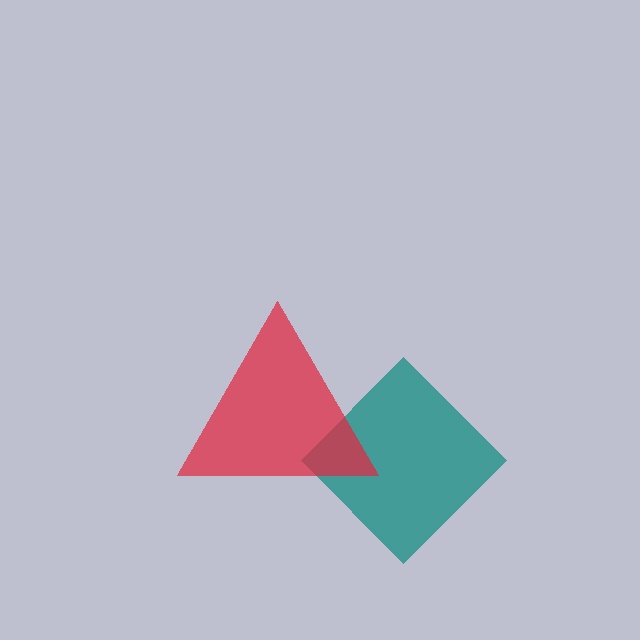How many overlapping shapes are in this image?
There are 2 overlapping shapes in the image.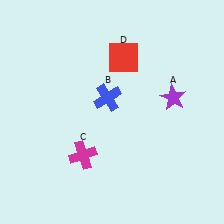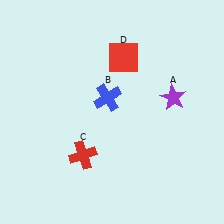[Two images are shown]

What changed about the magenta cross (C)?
In Image 1, C is magenta. In Image 2, it changed to red.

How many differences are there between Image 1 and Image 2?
There is 1 difference between the two images.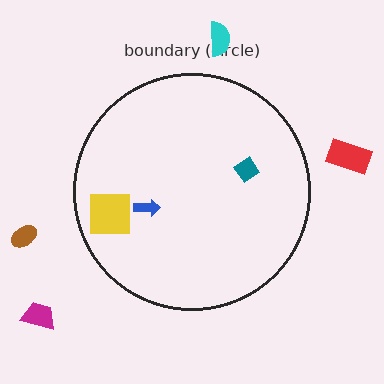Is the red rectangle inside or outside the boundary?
Outside.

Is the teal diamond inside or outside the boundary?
Inside.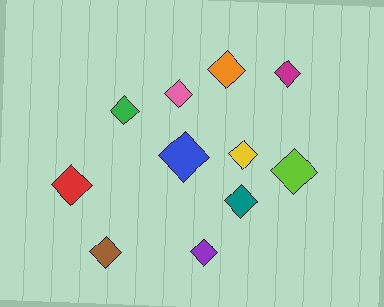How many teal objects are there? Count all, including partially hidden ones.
There is 1 teal object.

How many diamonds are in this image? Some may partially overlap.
There are 11 diamonds.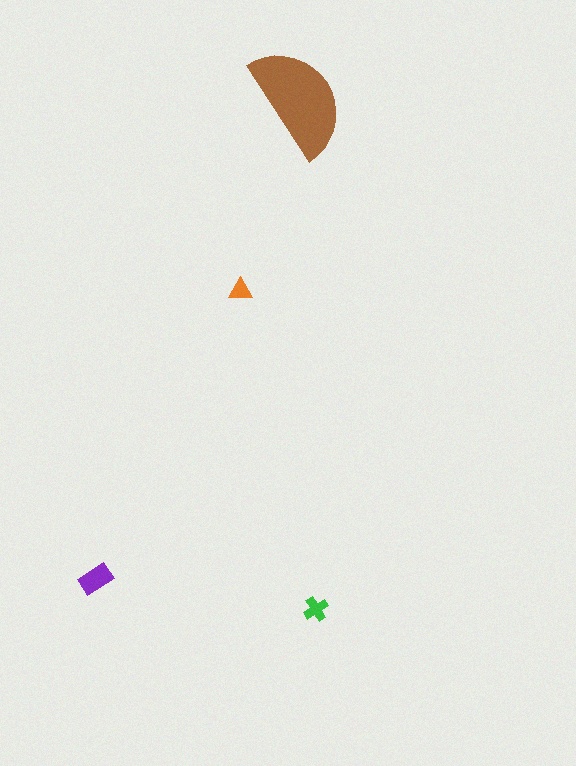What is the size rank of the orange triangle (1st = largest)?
4th.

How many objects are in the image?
There are 4 objects in the image.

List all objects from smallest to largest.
The orange triangle, the green cross, the purple rectangle, the brown semicircle.